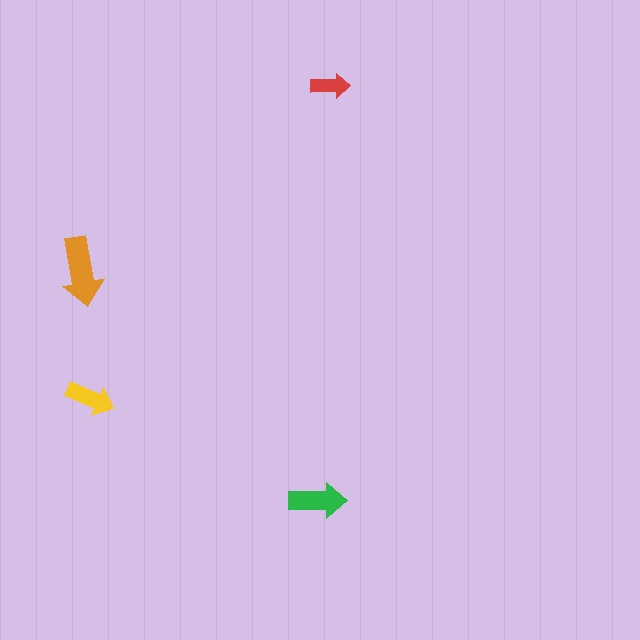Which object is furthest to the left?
The orange arrow is leftmost.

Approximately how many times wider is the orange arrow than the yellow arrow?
About 1.5 times wider.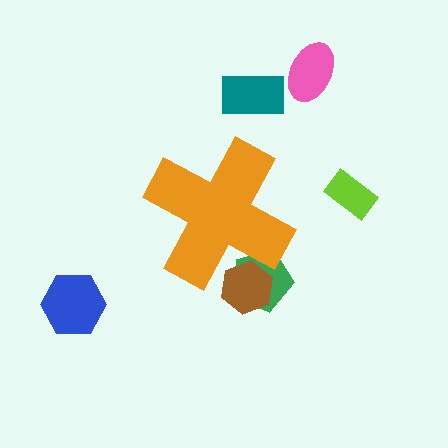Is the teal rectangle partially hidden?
No, the teal rectangle is fully visible.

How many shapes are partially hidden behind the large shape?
2 shapes are partially hidden.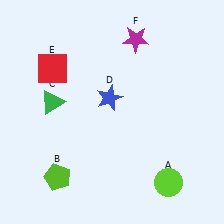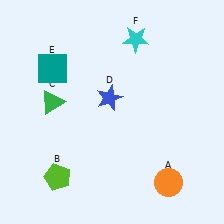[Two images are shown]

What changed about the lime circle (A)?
In Image 1, A is lime. In Image 2, it changed to orange.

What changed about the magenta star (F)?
In Image 1, F is magenta. In Image 2, it changed to cyan.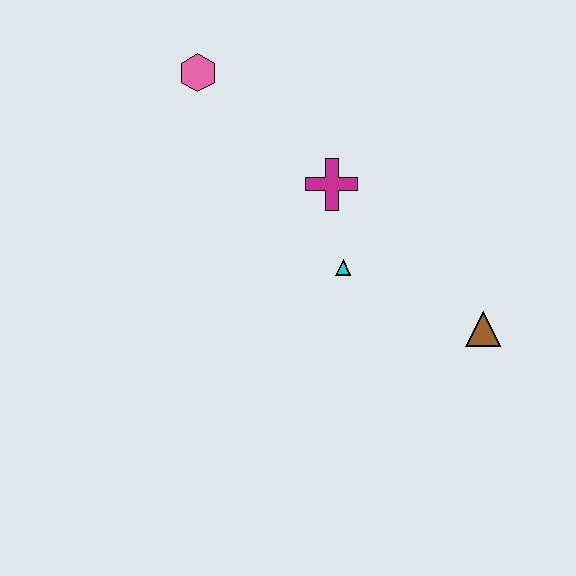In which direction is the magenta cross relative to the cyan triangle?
The magenta cross is above the cyan triangle.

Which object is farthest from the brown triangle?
The pink hexagon is farthest from the brown triangle.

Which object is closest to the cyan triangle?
The magenta cross is closest to the cyan triangle.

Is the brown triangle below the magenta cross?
Yes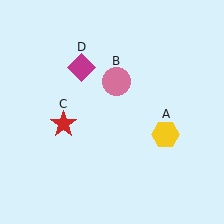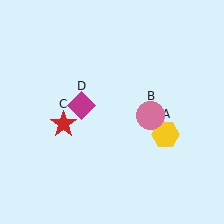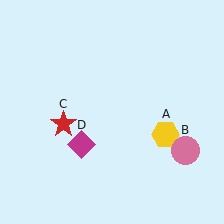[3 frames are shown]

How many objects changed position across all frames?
2 objects changed position: pink circle (object B), magenta diamond (object D).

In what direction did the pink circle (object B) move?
The pink circle (object B) moved down and to the right.